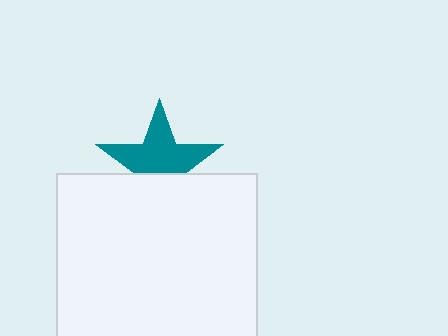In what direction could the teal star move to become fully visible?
The teal star could move up. That would shift it out from behind the white rectangle entirely.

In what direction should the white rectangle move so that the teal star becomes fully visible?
The white rectangle should move down. That is the shortest direction to clear the overlap and leave the teal star fully visible.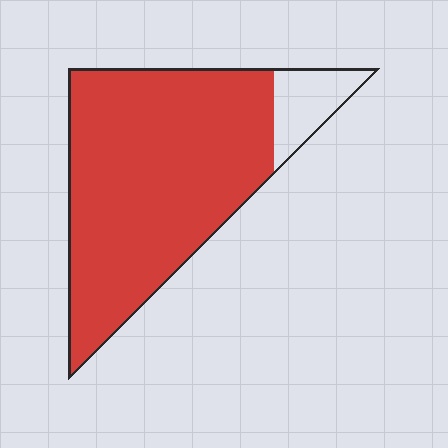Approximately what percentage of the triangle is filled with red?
Approximately 90%.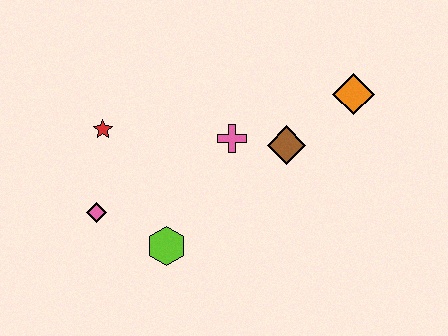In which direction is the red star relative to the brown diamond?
The red star is to the left of the brown diamond.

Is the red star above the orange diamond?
No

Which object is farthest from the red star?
The orange diamond is farthest from the red star.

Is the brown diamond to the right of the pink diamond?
Yes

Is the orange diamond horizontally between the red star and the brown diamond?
No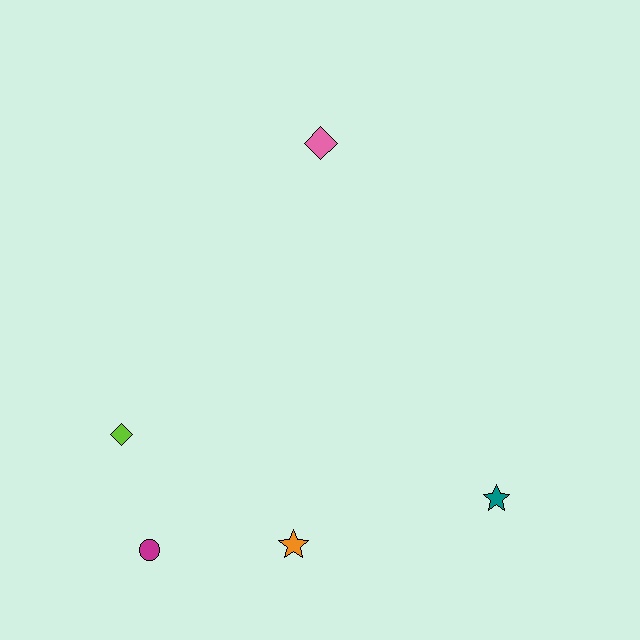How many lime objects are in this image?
There is 1 lime object.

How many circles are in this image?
There is 1 circle.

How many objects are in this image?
There are 5 objects.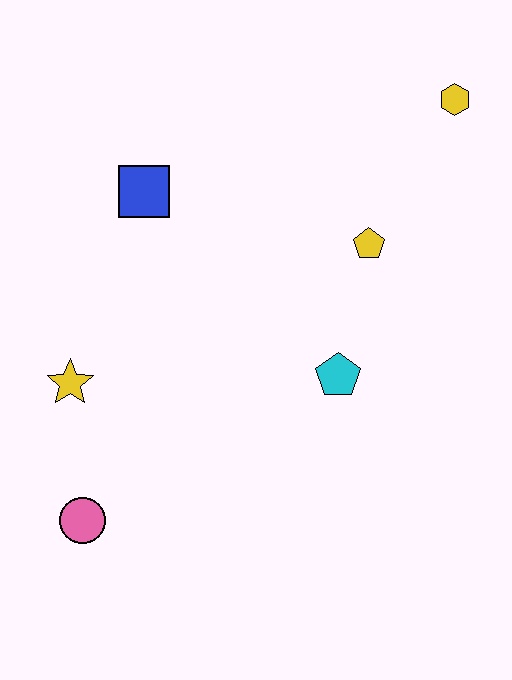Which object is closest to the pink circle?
The yellow star is closest to the pink circle.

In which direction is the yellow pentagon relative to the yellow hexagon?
The yellow pentagon is below the yellow hexagon.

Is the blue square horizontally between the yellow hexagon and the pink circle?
Yes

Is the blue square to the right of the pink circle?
Yes